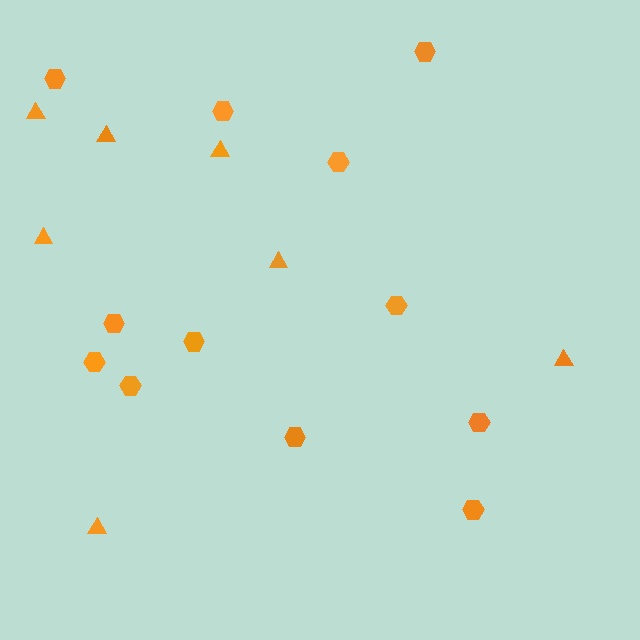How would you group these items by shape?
There are 2 groups: one group of triangles (7) and one group of hexagons (12).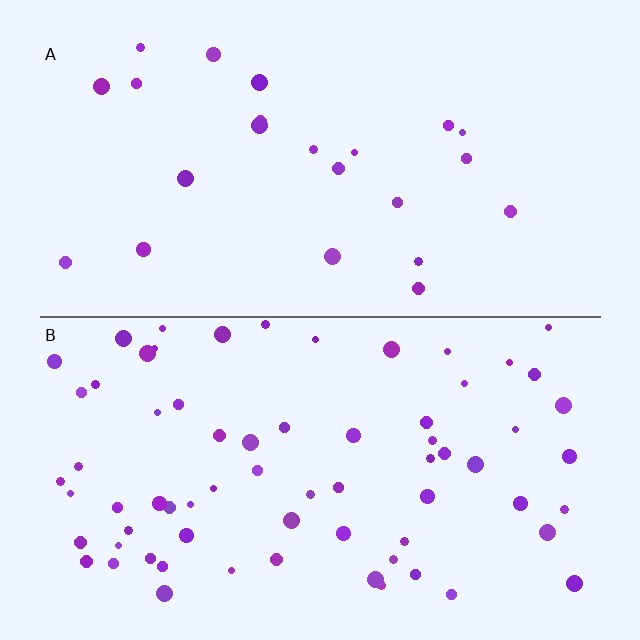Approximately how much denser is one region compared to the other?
Approximately 3.1× — region B over region A.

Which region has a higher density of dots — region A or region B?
B (the bottom).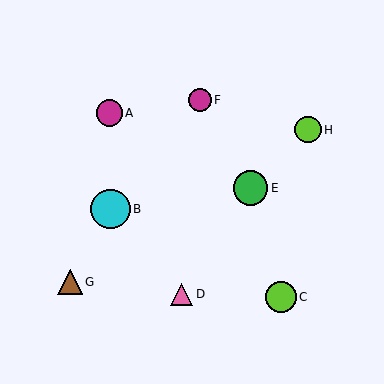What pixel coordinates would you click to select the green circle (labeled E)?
Click at (251, 188) to select the green circle E.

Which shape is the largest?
The cyan circle (labeled B) is the largest.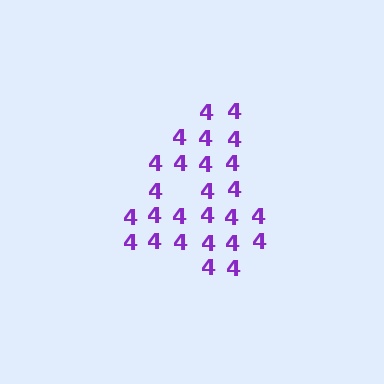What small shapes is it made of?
It is made of small digit 4's.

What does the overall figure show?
The overall figure shows the digit 4.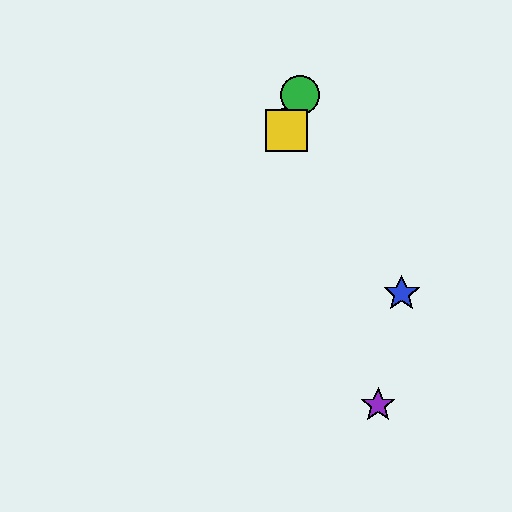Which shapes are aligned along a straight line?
The red circle, the green circle, the yellow square are aligned along a straight line.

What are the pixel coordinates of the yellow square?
The yellow square is at (287, 131).